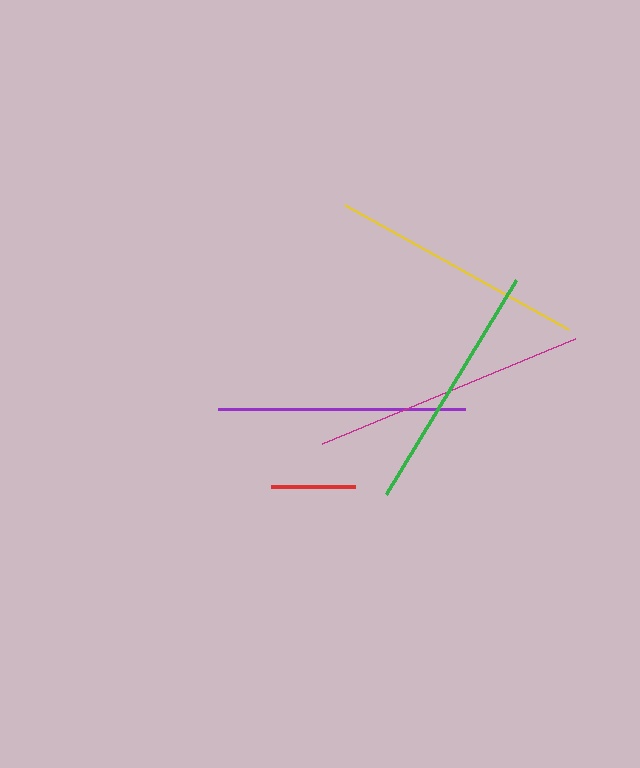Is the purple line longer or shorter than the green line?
The green line is longer than the purple line.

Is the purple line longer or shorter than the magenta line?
The magenta line is longer than the purple line.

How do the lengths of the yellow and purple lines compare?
The yellow and purple lines are approximately the same length.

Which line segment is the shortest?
The red line is the shortest at approximately 84 pixels.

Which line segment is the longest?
The magenta line is the longest at approximately 274 pixels.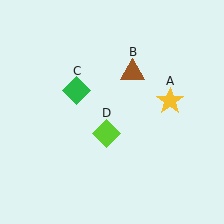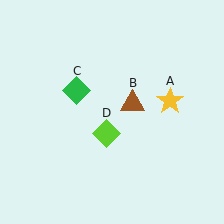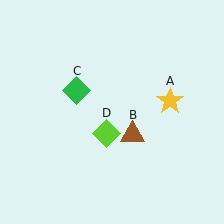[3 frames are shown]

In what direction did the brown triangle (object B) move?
The brown triangle (object B) moved down.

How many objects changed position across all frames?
1 object changed position: brown triangle (object B).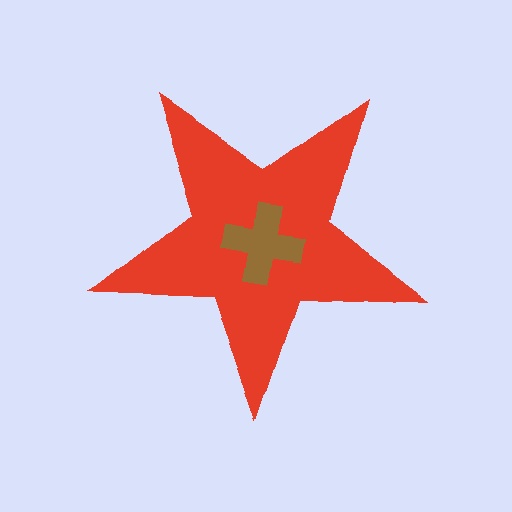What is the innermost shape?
The brown cross.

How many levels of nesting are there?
2.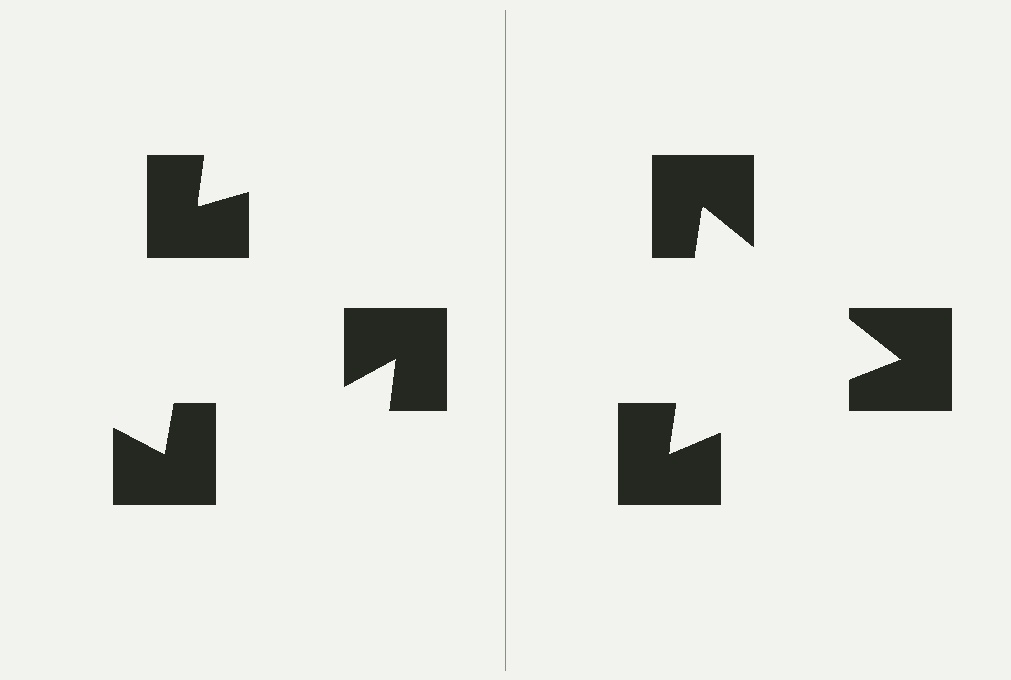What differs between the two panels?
The notched squares are positioned identically on both sides; only the wedge orientations differ. On the right they align to a triangle; on the left they are misaligned.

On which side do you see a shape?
An illusory triangle appears on the right side. On the left side the wedge cuts are rotated, so no coherent shape forms.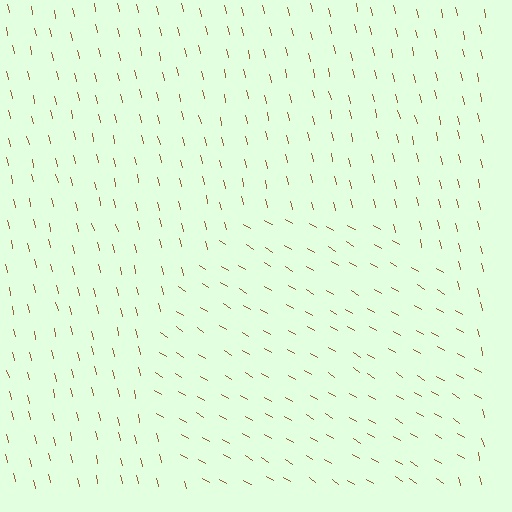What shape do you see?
I see a circle.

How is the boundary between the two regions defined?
The boundary is defined purely by a change in line orientation (approximately 45 degrees difference). All lines are the same color and thickness.